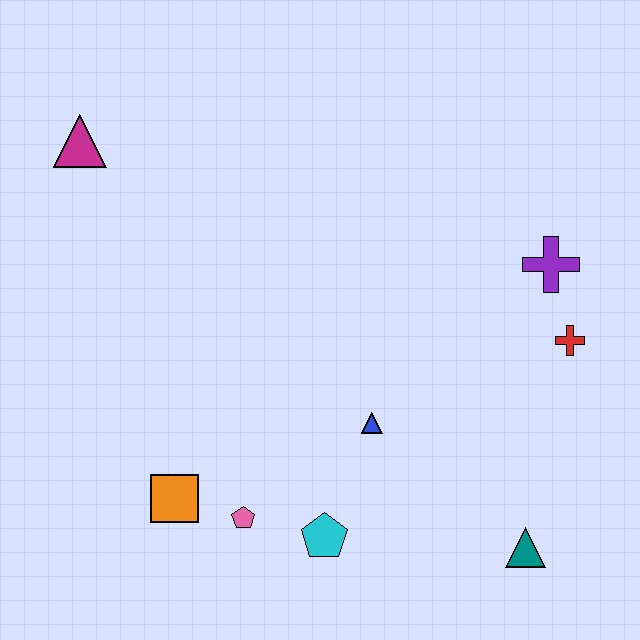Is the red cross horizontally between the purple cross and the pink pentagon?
No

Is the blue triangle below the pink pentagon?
No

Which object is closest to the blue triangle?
The cyan pentagon is closest to the blue triangle.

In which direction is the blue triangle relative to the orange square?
The blue triangle is to the right of the orange square.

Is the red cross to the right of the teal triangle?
Yes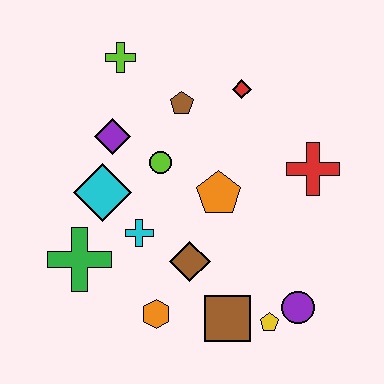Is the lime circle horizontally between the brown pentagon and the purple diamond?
Yes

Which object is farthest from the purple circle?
The lime cross is farthest from the purple circle.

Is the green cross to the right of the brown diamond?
No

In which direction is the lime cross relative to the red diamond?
The lime cross is to the left of the red diamond.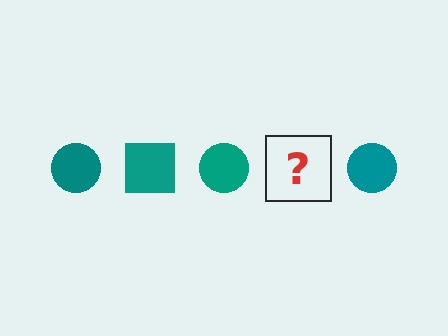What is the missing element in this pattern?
The missing element is a teal square.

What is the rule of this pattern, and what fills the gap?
The rule is that the pattern cycles through circle, square shapes in teal. The gap should be filled with a teal square.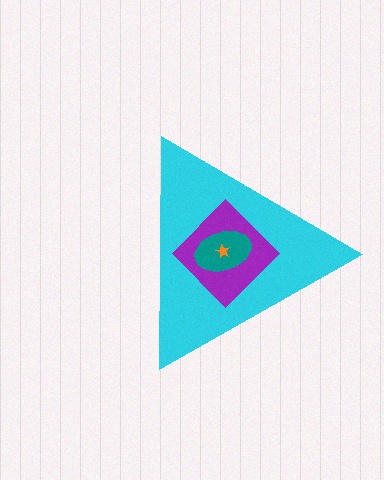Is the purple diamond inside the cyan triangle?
Yes.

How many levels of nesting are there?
4.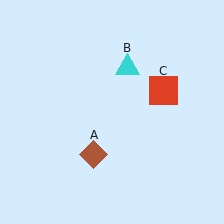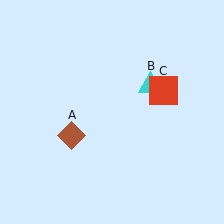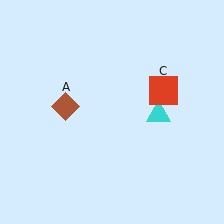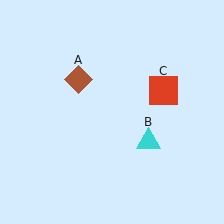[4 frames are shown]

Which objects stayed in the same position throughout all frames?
Red square (object C) remained stationary.